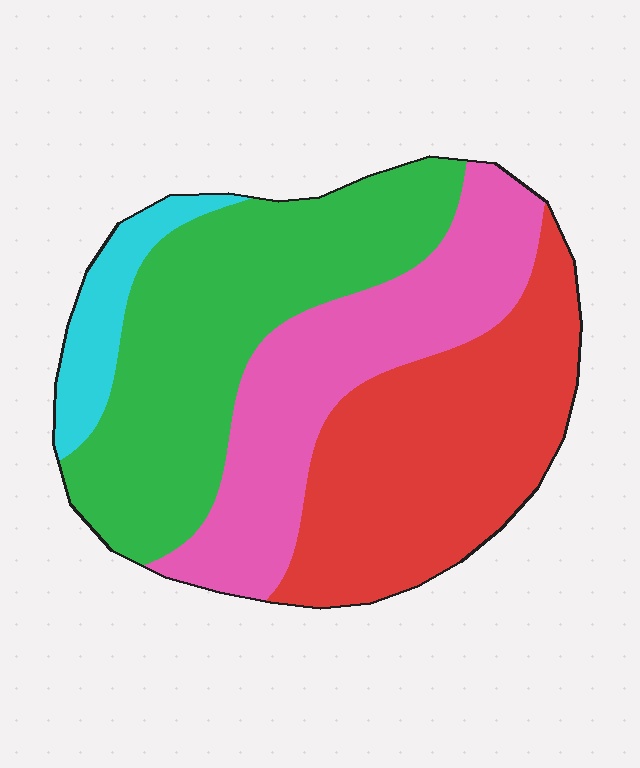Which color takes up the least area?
Cyan, at roughly 5%.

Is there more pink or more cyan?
Pink.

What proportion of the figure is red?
Red covers around 30% of the figure.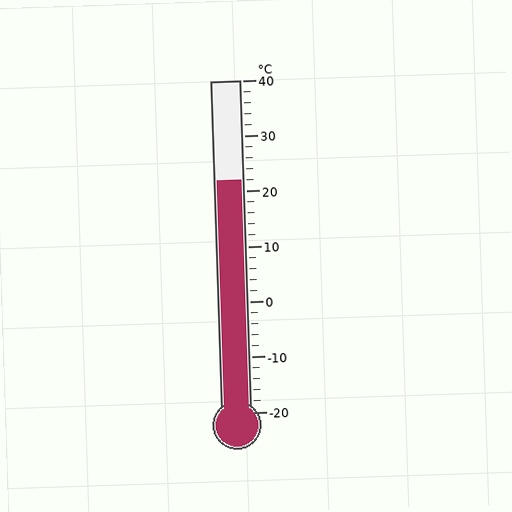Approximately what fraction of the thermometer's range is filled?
The thermometer is filled to approximately 70% of its range.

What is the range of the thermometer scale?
The thermometer scale ranges from -20°C to 40°C.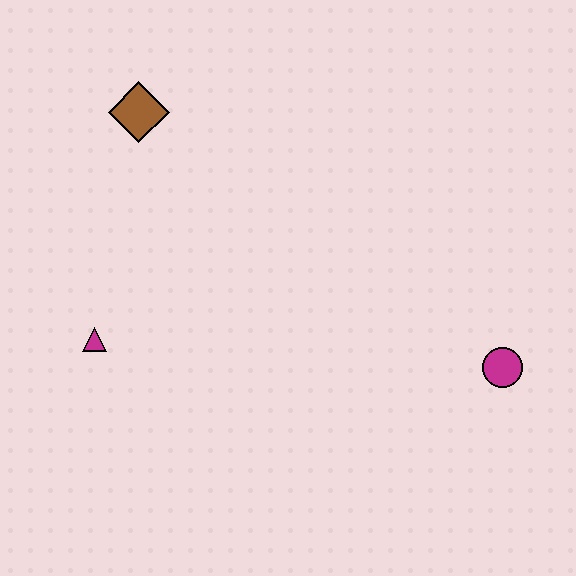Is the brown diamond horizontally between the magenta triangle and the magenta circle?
Yes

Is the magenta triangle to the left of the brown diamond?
Yes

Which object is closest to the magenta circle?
The magenta triangle is closest to the magenta circle.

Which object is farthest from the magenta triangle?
The magenta circle is farthest from the magenta triangle.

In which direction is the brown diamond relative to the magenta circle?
The brown diamond is to the left of the magenta circle.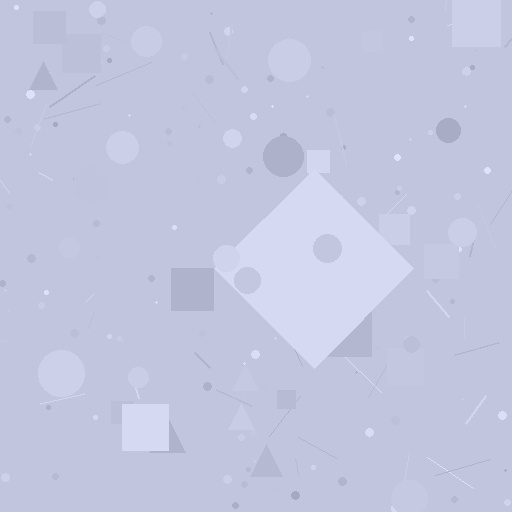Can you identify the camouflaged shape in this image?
The camouflaged shape is a diamond.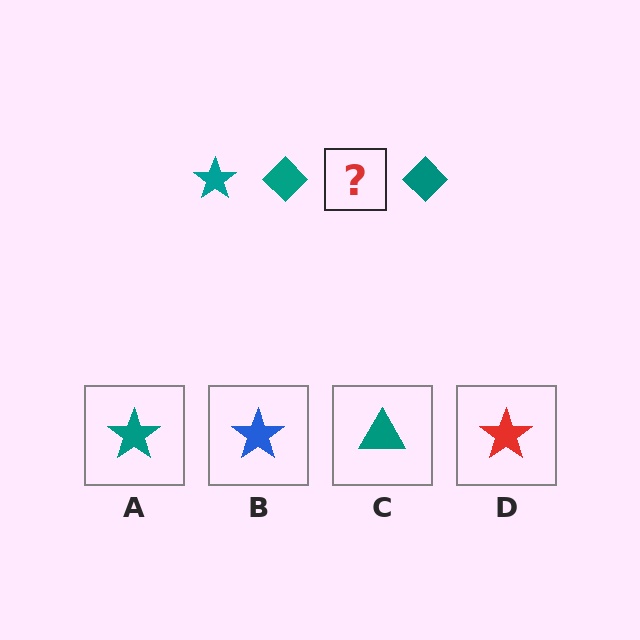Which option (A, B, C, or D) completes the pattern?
A.